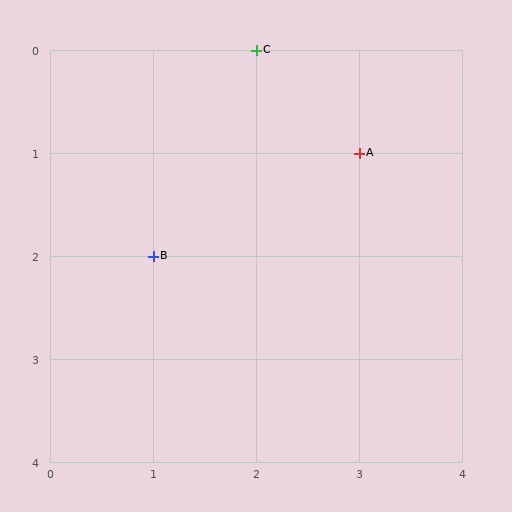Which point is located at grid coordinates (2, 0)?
Point C is at (2, 0).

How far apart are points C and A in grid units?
Points C and A are 1 column and 1 row apart (about 1.4 grid units diagonally).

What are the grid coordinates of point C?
Point C is at grid coordinates (2, 0).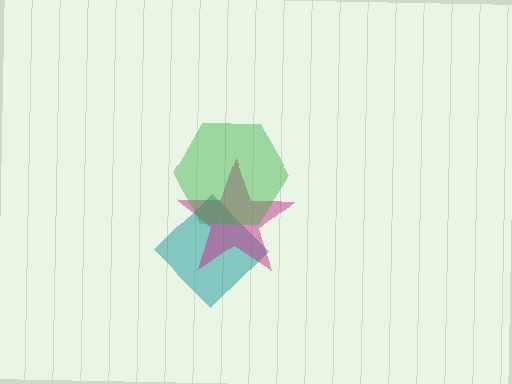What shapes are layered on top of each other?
The layered shapes are: a teal diamond, a magenta star, a green hexagon.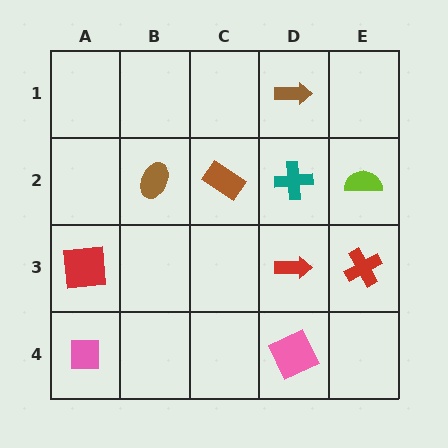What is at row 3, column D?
A red arrow.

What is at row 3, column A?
A red square.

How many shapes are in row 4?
2 shapes.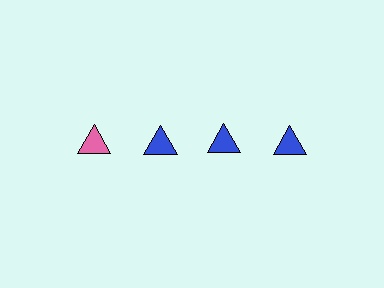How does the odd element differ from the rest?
It has a different color: pink instead of blue.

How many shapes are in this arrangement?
There are 4 shapes arranged in a grid pattern.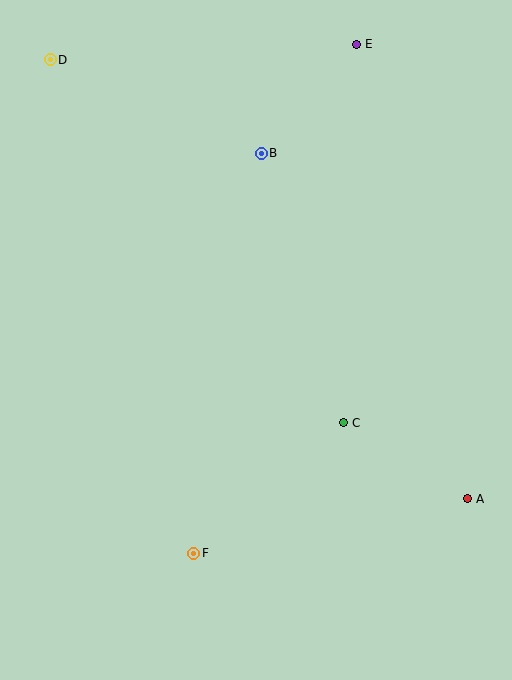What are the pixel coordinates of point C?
Point C is at (344, 423).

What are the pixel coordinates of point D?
Point D is at (50, 60).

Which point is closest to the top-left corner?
Point D is closest to the top-left corner.